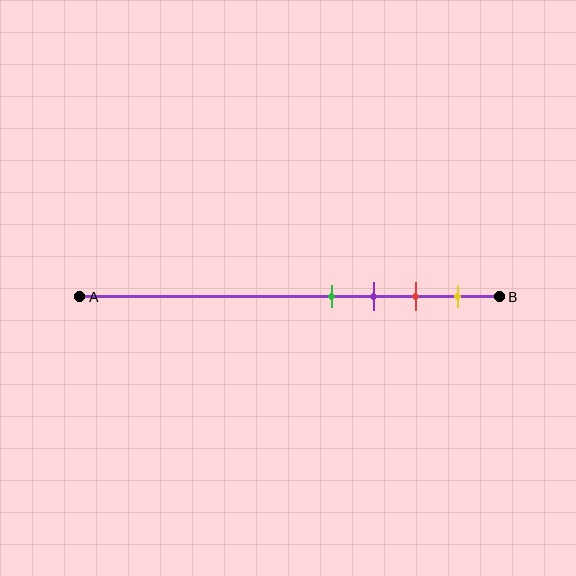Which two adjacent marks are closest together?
The green and purple marks are the closest adjacent pair.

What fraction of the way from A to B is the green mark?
The green mark is approximately 60% (0.6) of the way from A to B.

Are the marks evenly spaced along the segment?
Yes, the marks are approximately evenly spaced.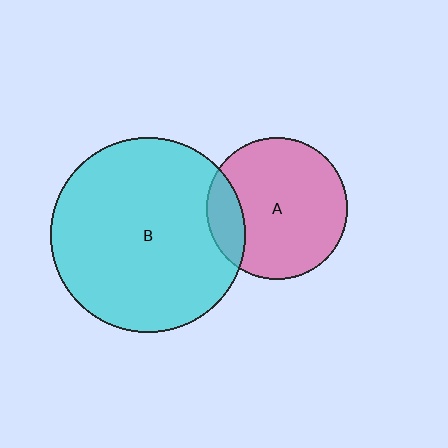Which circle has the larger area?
Circle B (cyan).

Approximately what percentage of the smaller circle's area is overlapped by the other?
Approximately 15%.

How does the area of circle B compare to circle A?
Approximately 1.9 times.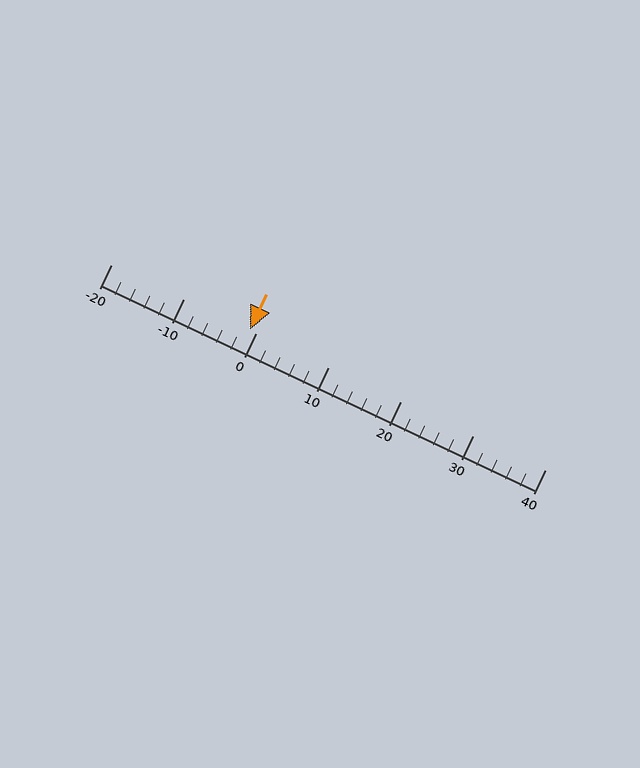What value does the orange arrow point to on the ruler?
The orange arrow points to approximately -1.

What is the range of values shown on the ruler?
The ruler shows values from -20 to 40.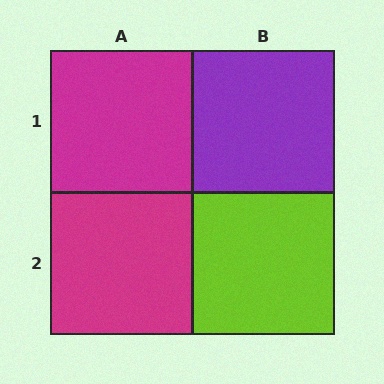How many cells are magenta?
2 cells are magenta.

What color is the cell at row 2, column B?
Lime.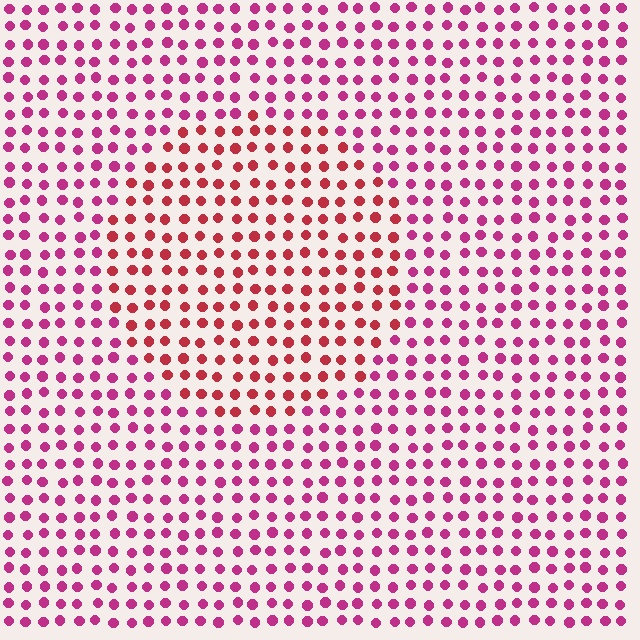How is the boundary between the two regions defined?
The boundary is defined purely by a slight shift in hue (about 30 degrees). Spacing, size, and orientation are identical on both sides.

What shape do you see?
I see a circle.